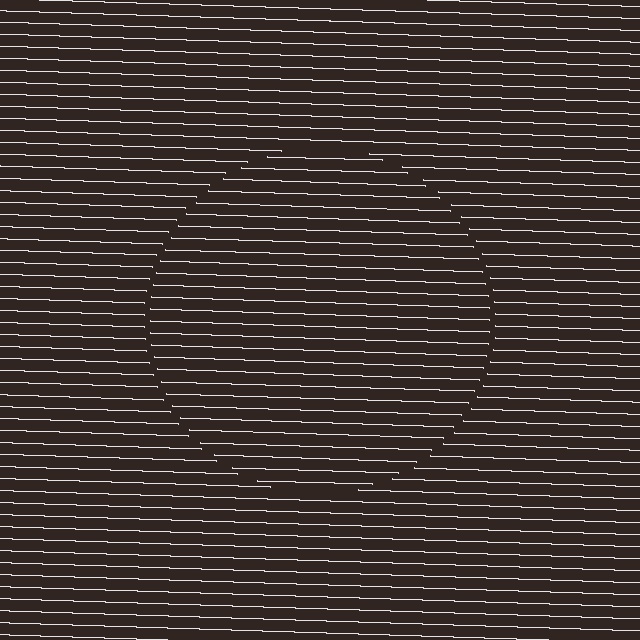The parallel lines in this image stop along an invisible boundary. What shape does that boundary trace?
An illusory circle. The interior of the shape contains the same grating, shifted by half a period — the contour is defined by the phase discontinuity where line-ends from the inner and outer gratings abut.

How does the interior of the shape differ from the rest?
The interior of the shape contains the same grating, shifted by half a period — the contour is defined by the phase discontinuity where line-ends from the inner and outer gratings abut.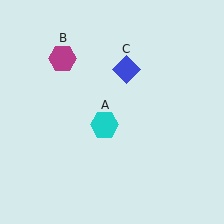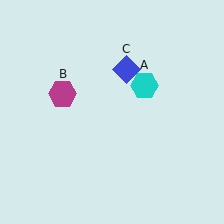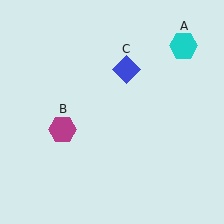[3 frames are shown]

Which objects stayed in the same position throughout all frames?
Blue diamond (object C) remained stationary.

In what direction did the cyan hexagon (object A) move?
The cyan hexagon (object A) moved up and to the right.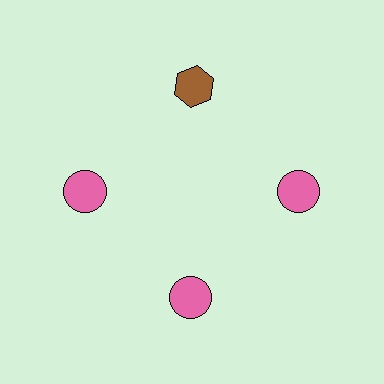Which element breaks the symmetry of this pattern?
The brown hexagon at roughly the 12 o'clock position breaks the symmetry. All other shapes are pink circles.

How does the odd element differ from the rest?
It differs in both color (brown instead of pink) and shape (hexagon instead of circle).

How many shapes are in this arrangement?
There are 4 shapes arranged in a ring pattern.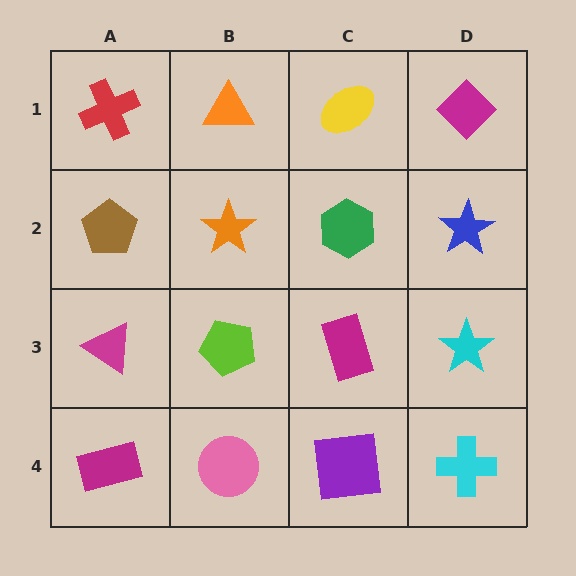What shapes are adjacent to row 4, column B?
A lime pentagon (row 3, column B), a magenta rectangle (row 4, column A), a purple square (row 4, column C).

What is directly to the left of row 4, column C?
A pink circle.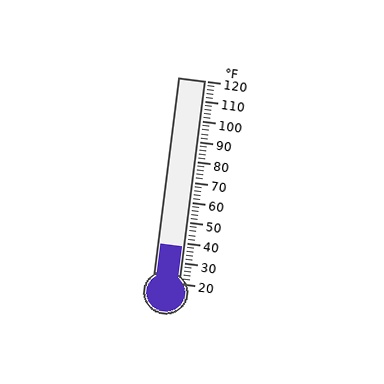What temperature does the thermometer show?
The thermometer shows approximately 38°F.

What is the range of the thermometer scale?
The thermometer scale ranges from 20°F to 120°F.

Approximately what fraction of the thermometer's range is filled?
The thermometer is filled to approximately 20% of its range.